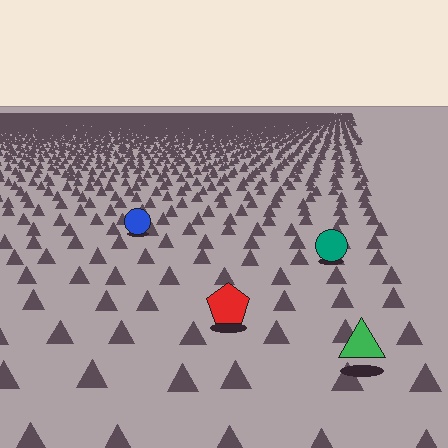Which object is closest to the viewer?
The green triangle is closest. The texture marks near it are larger and more spread out.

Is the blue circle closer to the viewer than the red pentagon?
No. The red pentagon is closer — you can tell from the texture gradient: the ground texture is coarser near it.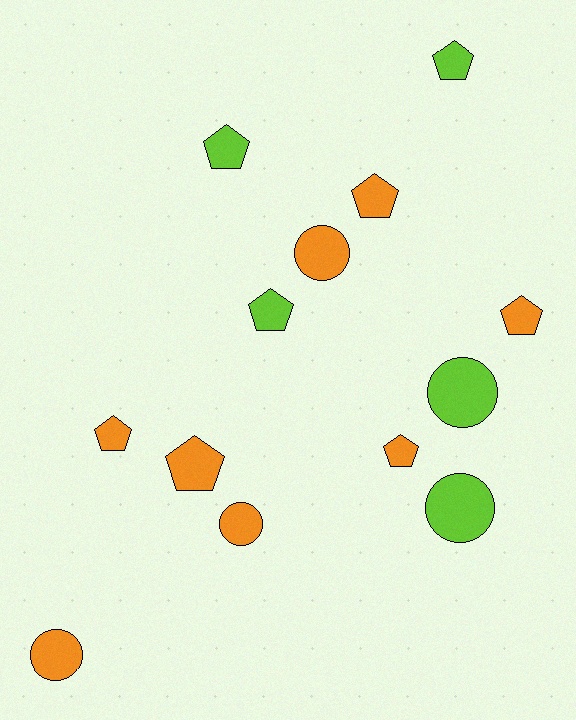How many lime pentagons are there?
There are 3 lime pentagons.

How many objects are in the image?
There are 13 objects.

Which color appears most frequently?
Orange, with 8 objects.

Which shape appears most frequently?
Pentagon, with 8 objects.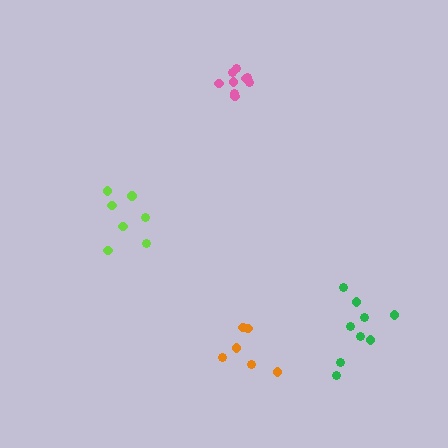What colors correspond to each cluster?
The clusters are colored: orange, pink, lime, green.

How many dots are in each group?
Group 1: 6 dots, Group 2: 9 dots, Group 3: 7 dots, Group 4: 9 dots (31 total).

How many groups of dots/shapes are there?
There are 4 groups.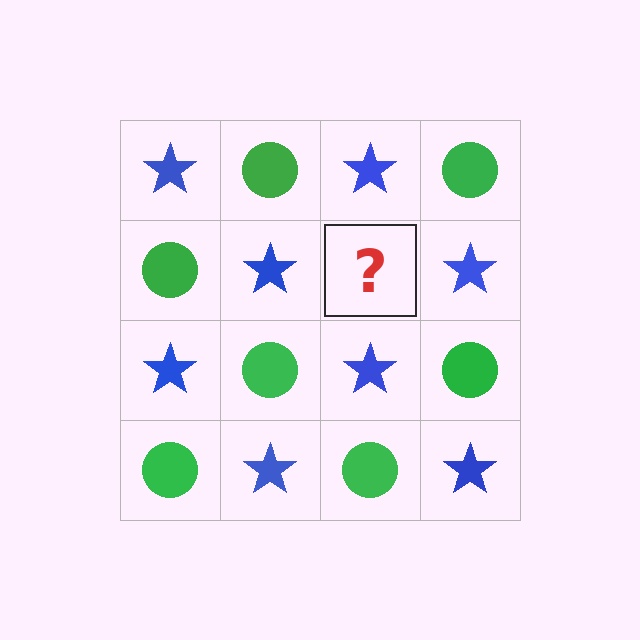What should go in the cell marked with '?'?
The missing cell should contain a green circle.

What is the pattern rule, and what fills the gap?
The rule is that it alternates blue star and green circle in a checkerboard pattern. The gap should be filled with a green circle.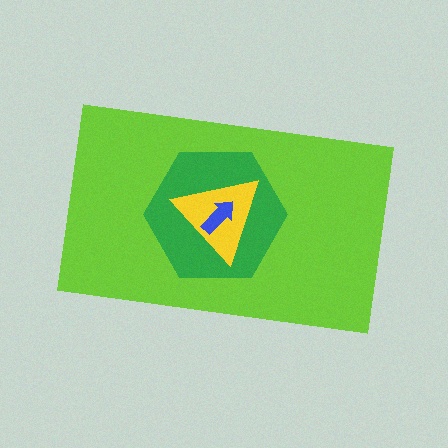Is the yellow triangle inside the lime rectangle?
Yes.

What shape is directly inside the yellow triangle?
The blue arrow.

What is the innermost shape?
The blue arrow.